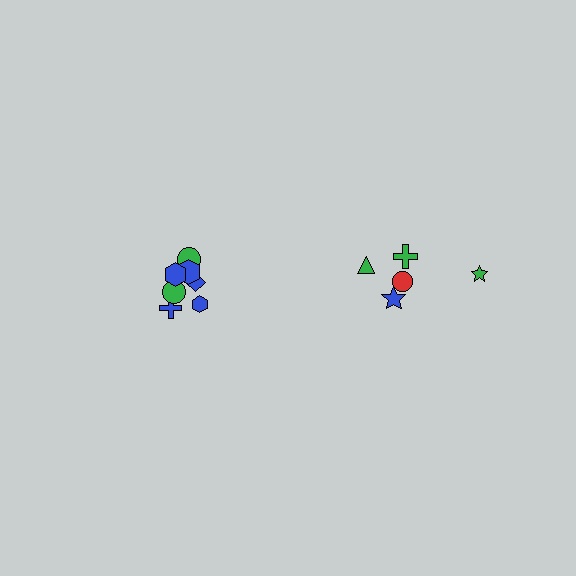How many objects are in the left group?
There are 7 objects.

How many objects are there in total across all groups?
There are 12 objects.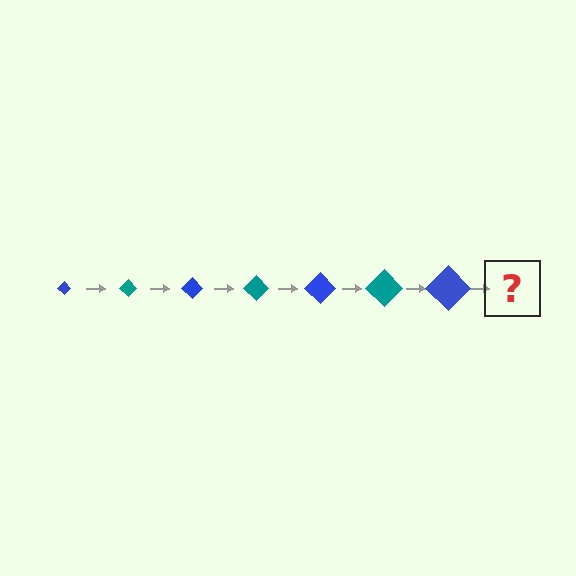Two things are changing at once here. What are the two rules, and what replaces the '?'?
The two rules are that the diamond grows larger each step and the color cycles through blue and teal. The '?' should be a teal diamond, larger than the previous one.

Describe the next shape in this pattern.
It should be a teal diamond, larger than the previous one.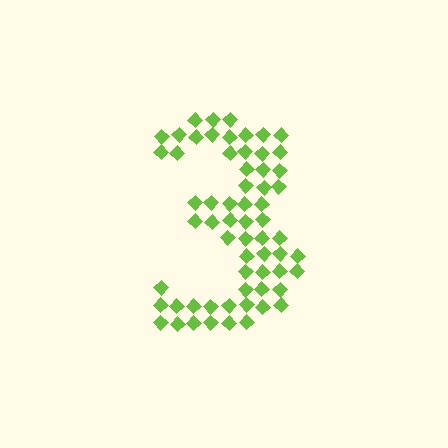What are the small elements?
The small elements are diamonds.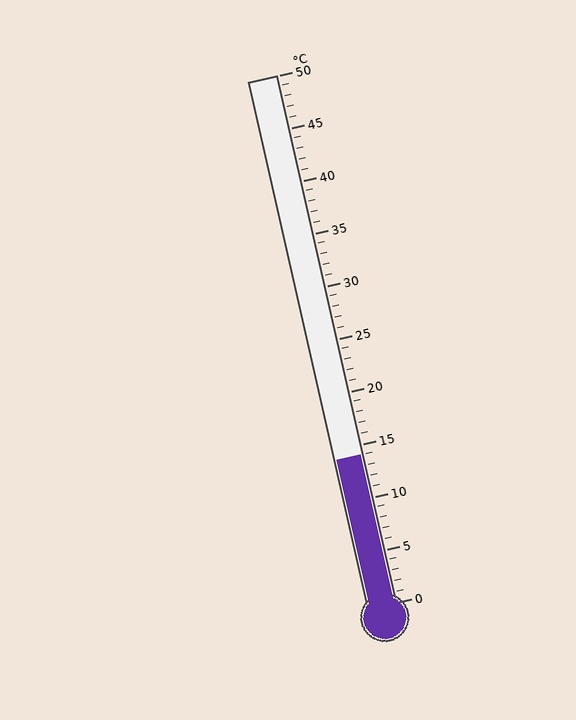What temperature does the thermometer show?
The thermometer shows approximately 14°C.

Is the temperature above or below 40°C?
The temperature is below 40°C.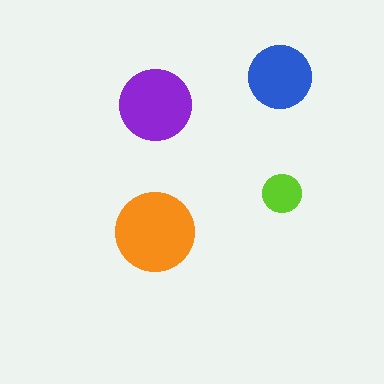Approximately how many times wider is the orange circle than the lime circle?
About 2 times wider.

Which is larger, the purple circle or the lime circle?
The purple one.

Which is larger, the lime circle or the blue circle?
The blue one.